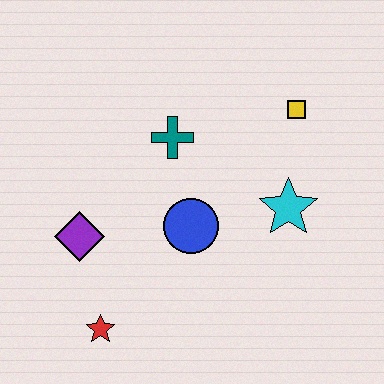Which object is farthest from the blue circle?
The yellow square is farthest from the blue circle.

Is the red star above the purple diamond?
No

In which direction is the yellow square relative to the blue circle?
The yellow square is above the blue circle.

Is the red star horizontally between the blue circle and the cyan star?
No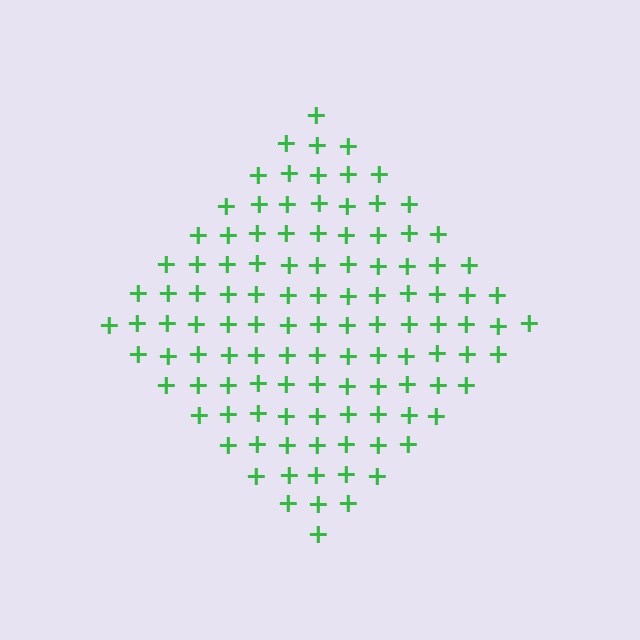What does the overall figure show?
The overall figure shows a diamond.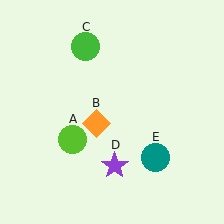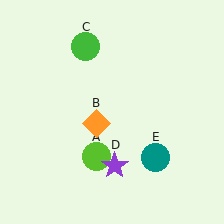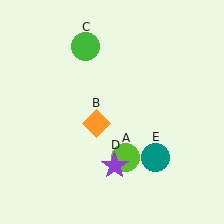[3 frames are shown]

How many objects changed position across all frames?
1 object changed position: lime circle (object A).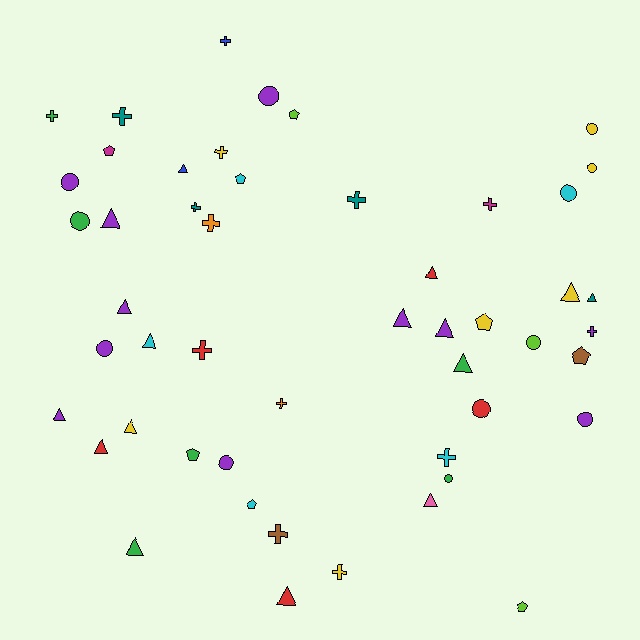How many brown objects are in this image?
There are 2 brown objects.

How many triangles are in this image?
There are 16 triangles.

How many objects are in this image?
There are 50 objects.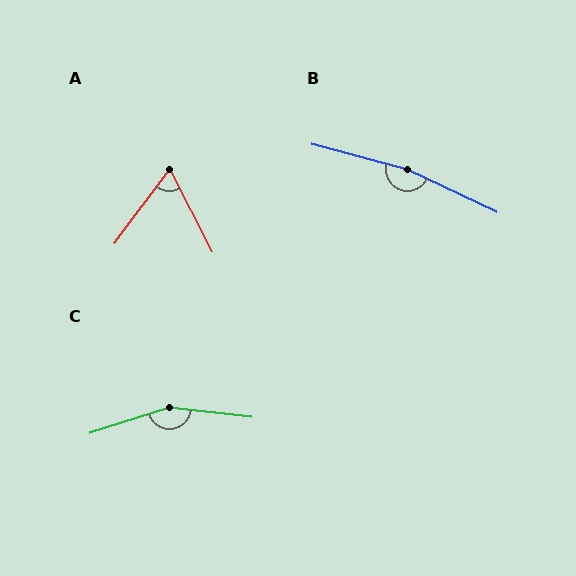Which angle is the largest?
B, at approximately 170 degrees.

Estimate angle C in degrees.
Approximately 156 degrees.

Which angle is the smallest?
A, at approximately 64 degrees.